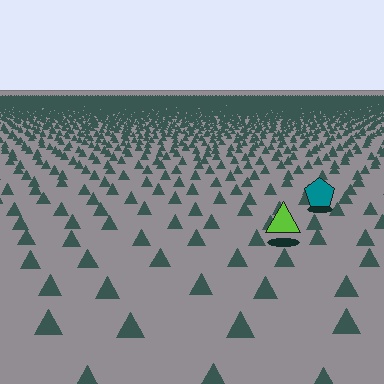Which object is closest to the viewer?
The lime triangle is closest. The texture marks near it are larger and more spread out.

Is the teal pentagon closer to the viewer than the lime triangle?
No. The lime triangle is closer — you can tell from the texture gradient: the ground texture is coarser near it.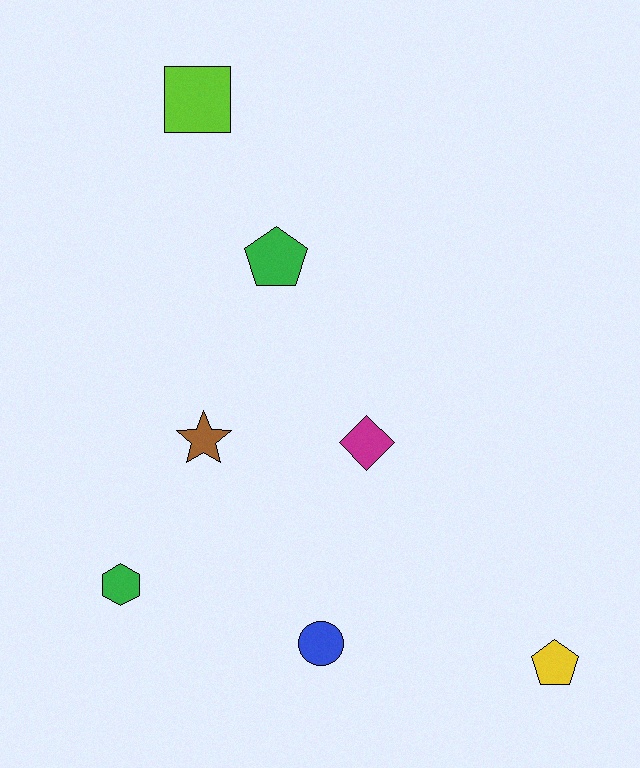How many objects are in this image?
There are 7 objects.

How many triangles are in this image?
There are no triangles.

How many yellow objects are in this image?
There is 1 yellow object.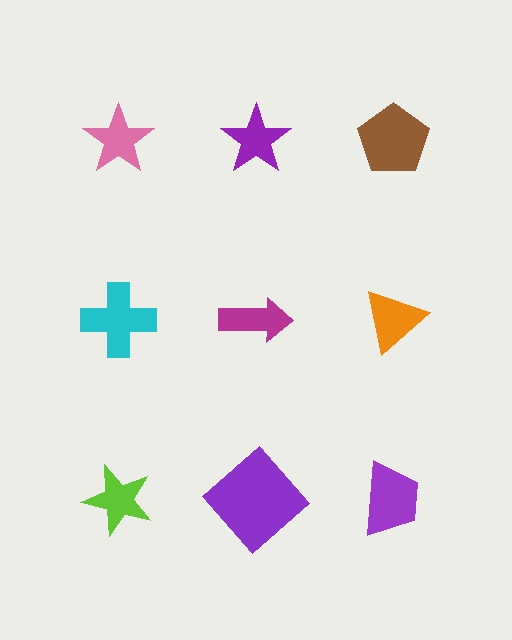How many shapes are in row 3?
3 shapes.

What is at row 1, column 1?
A pink star.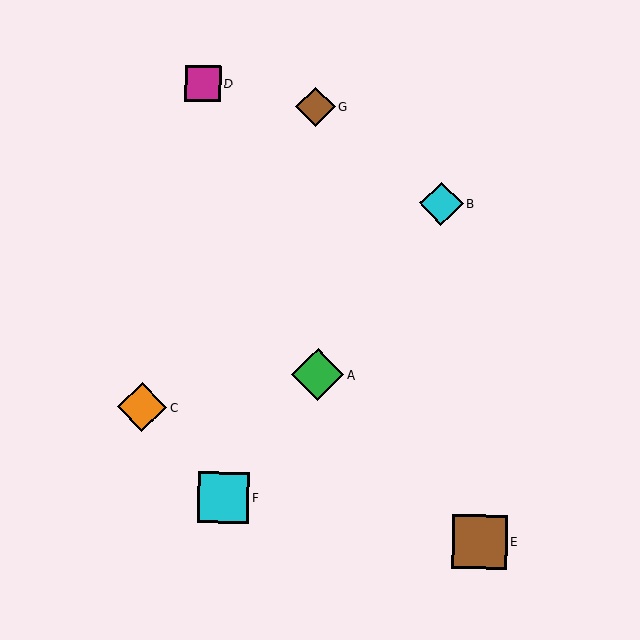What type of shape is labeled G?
Shape G is a brown diamond.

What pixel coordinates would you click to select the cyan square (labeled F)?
Click at (224, 497) to select the cyan square F.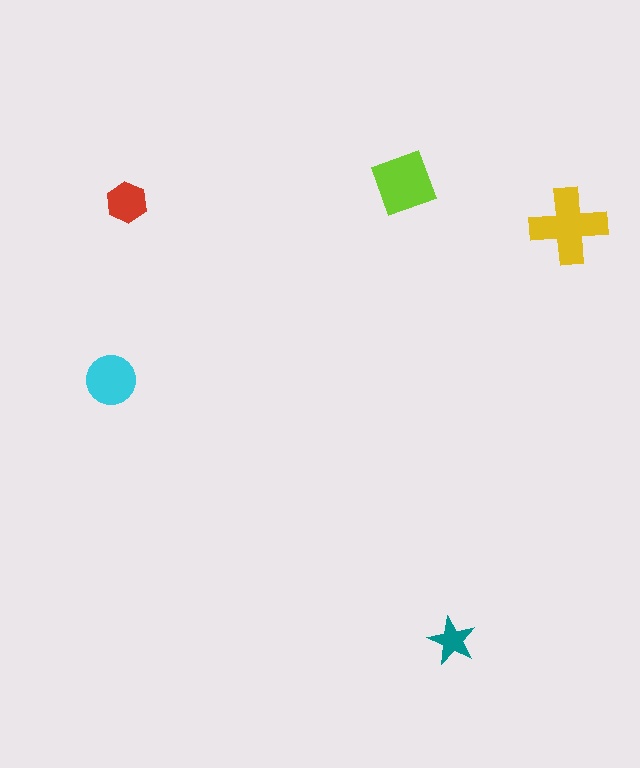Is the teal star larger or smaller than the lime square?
Smaller.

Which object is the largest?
The yellow cross.